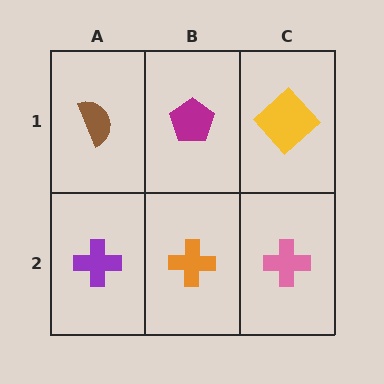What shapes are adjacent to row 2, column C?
A yellow diamond (row 1, column C), an orange cross (row 2, column B).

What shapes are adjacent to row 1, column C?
A pink cross (row 2, column C), a magenta pentagon (row 1, column B).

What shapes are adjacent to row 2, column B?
A magenta pentagon (row 1, column B), a purple cross (row 2, column A), a pink cross (row 2, column C).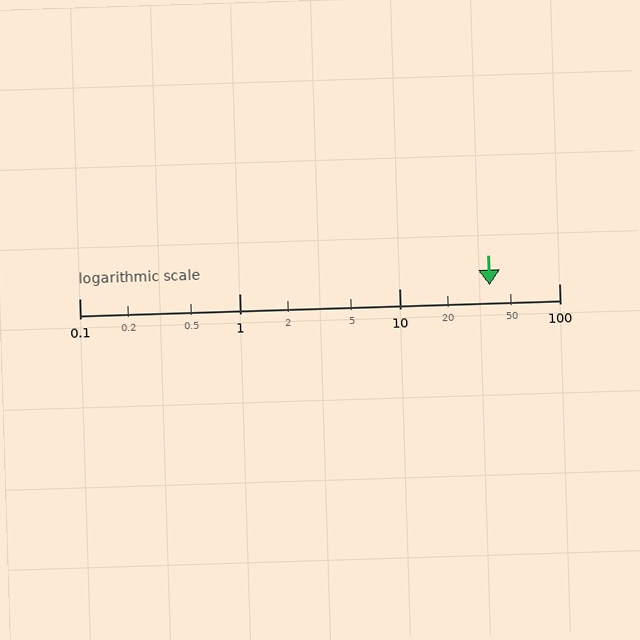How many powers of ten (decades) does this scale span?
The scale spans 3 decades, from 0.1 to 100.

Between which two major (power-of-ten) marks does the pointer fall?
The pointer is between 10 and 100.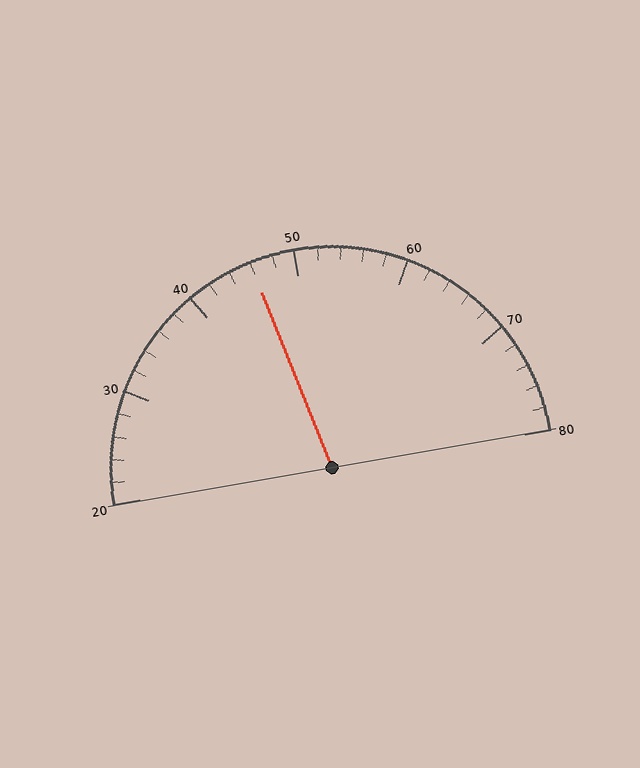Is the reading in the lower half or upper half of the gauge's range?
The reading is in the lower half of the range (20 to 80).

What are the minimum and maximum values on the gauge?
The gauge ranges from 20 to 80.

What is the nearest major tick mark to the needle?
The nearest major tick mark is 50.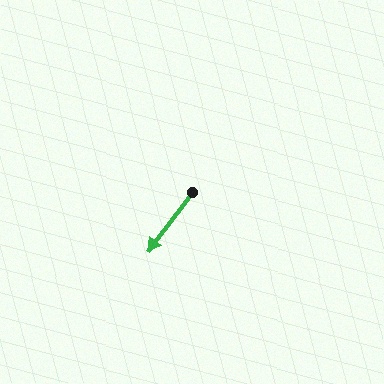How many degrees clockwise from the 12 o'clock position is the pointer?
Approximately 217 degrees.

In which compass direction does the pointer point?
Southwest.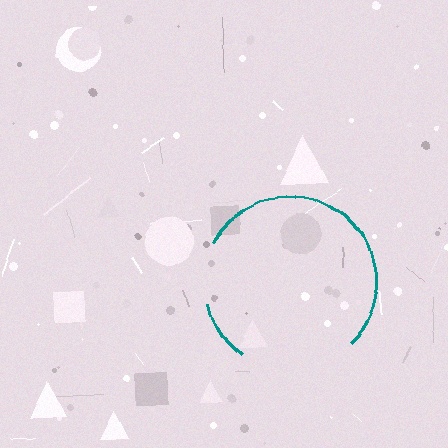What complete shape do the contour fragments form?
The contour fragments form a circle.